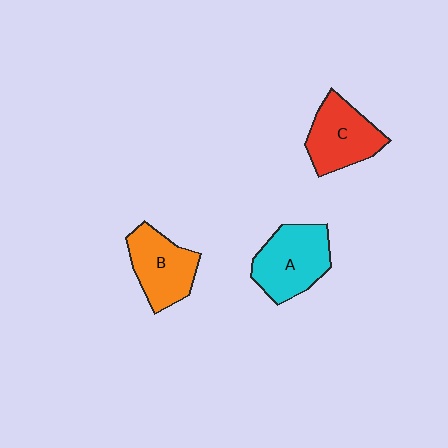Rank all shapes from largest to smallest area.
From largest to smallest: A (cyan), C (red), B (orange).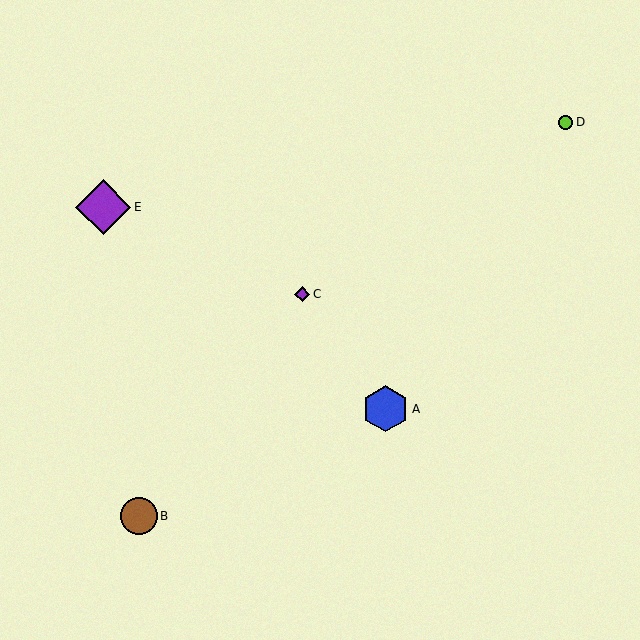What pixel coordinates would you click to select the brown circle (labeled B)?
Click at (139, 516) to select the brown circle B.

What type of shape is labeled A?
Shape A is a blue hexagon.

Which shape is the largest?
The purple diamond (labeled E) is the largest.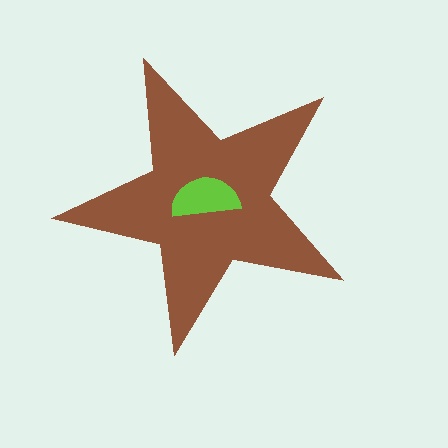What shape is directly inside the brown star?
The lime semicircle.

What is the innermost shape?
The lime semicircle.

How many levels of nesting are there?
2.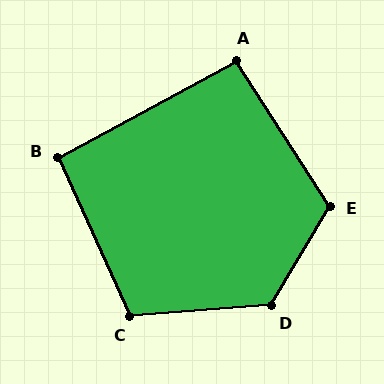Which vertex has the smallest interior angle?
B, at approximately 94 degrees.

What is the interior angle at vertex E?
Approximately 117 degrees (obtuse).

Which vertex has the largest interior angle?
D, at approximately 125 degrees.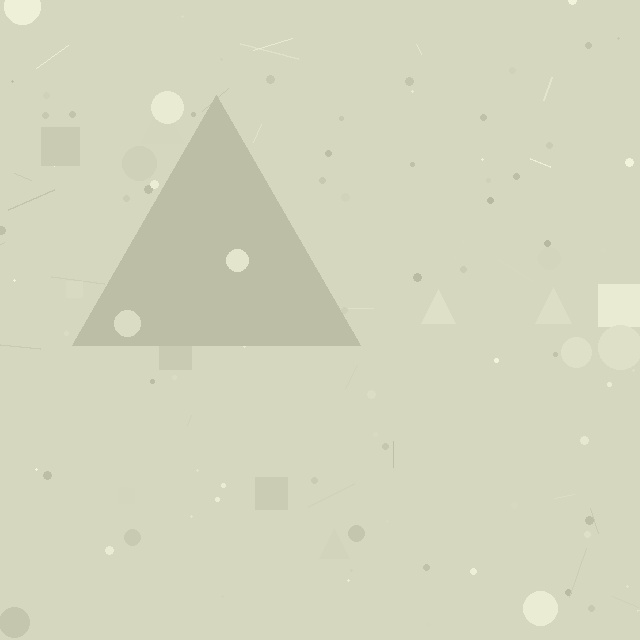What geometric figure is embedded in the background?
A triangle is embedded in the background.